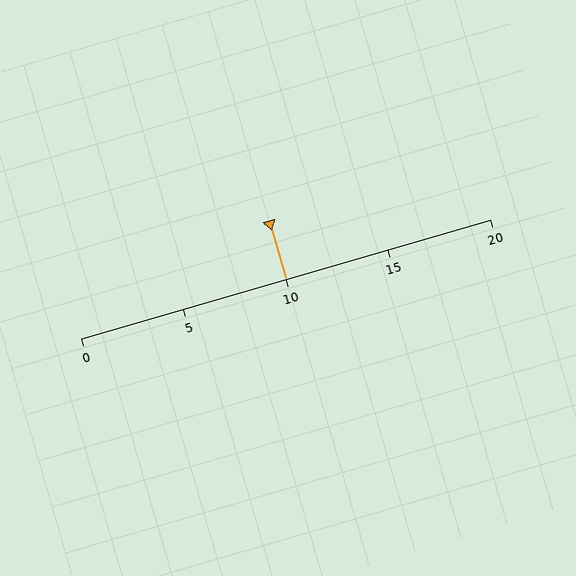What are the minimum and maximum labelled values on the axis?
The axis runs from 0 to 20.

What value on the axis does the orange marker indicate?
The marker indicates approximately 10.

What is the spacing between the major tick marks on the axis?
The major ticks are spaced 5 apart.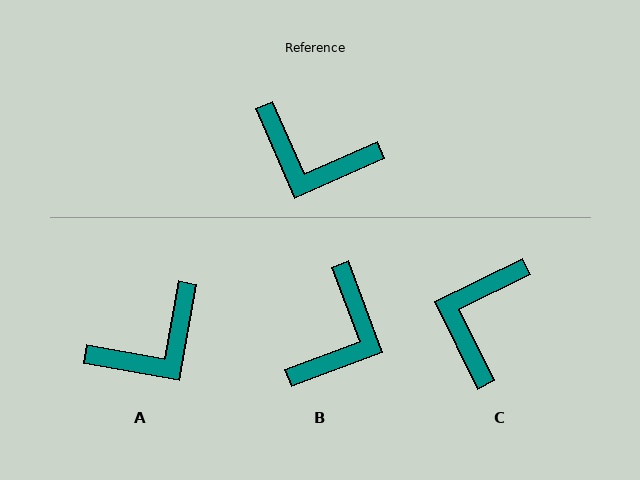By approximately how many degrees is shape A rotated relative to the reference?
Approximately 56 degrees counter-clockwise.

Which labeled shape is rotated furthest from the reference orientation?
C, about 88 degrees away.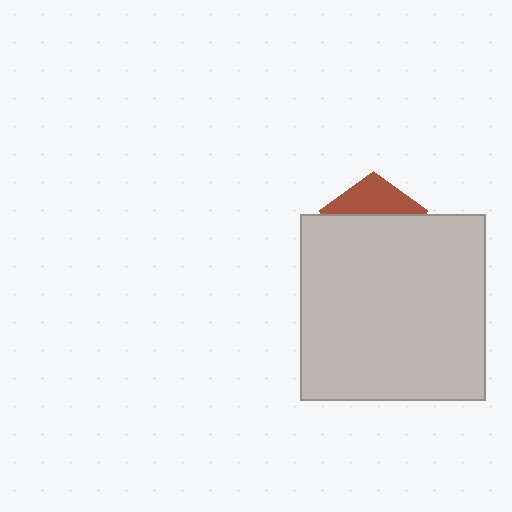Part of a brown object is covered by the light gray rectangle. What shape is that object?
It is a pentagon.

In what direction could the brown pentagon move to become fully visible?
The brown pentagon could move up. That would shift it out from behind the light gray rectangle entirely.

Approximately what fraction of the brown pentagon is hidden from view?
Roughly 68% of the brown pentagon is hidden behind the light gray rectangle.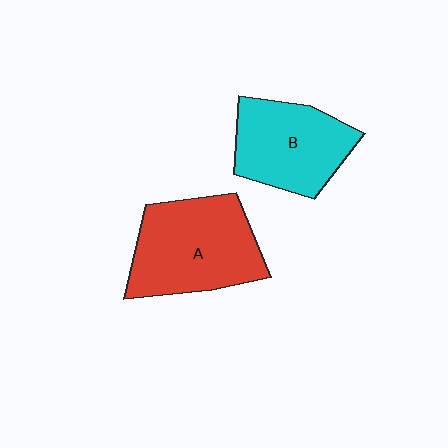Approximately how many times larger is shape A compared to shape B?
Approximately 1.2 times.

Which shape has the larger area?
Shape A (red).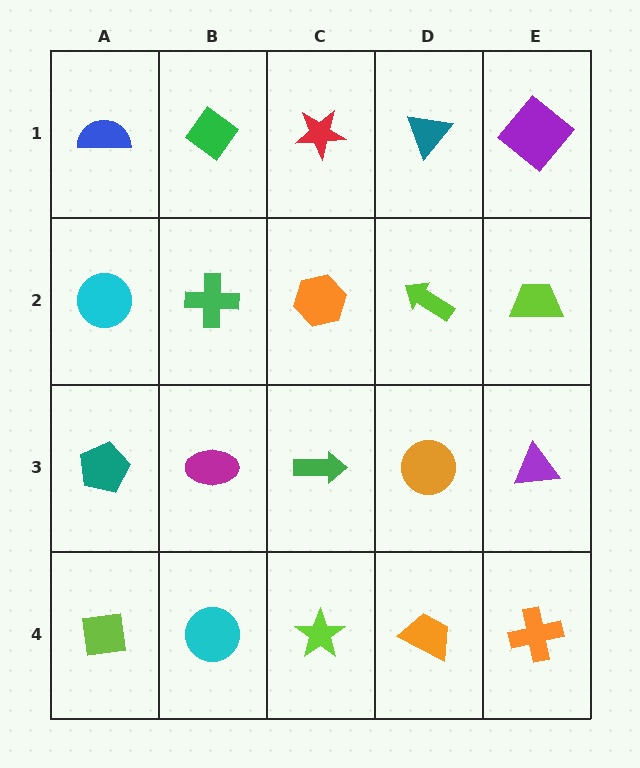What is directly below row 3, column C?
A lime star.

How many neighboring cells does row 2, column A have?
3.